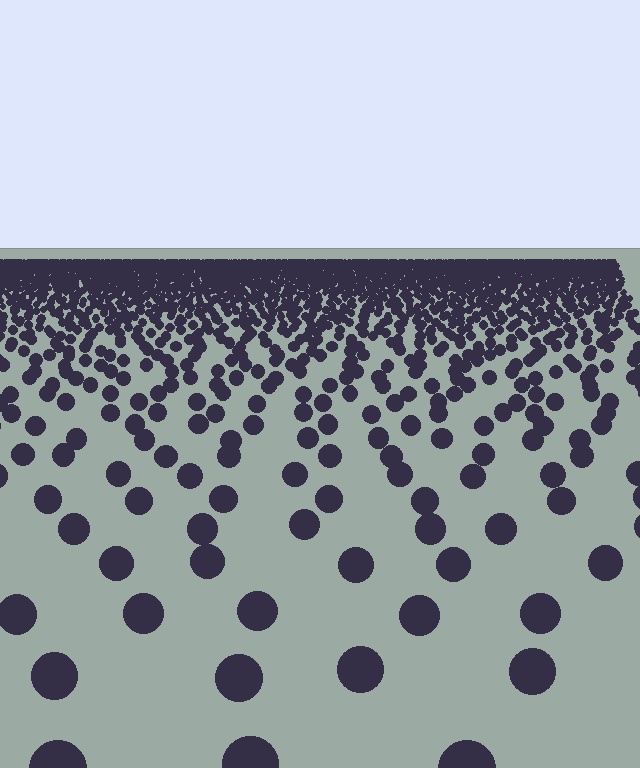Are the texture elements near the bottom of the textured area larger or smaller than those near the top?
Larger. Near the bottom, elements are closer to the viewer and appear at a bigger on-screen size.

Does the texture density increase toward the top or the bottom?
Density increases toward the top.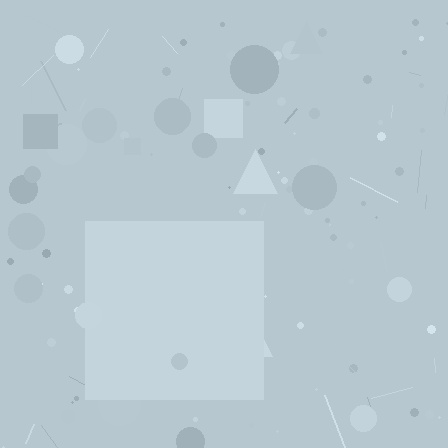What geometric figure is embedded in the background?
A square is embedded in the background.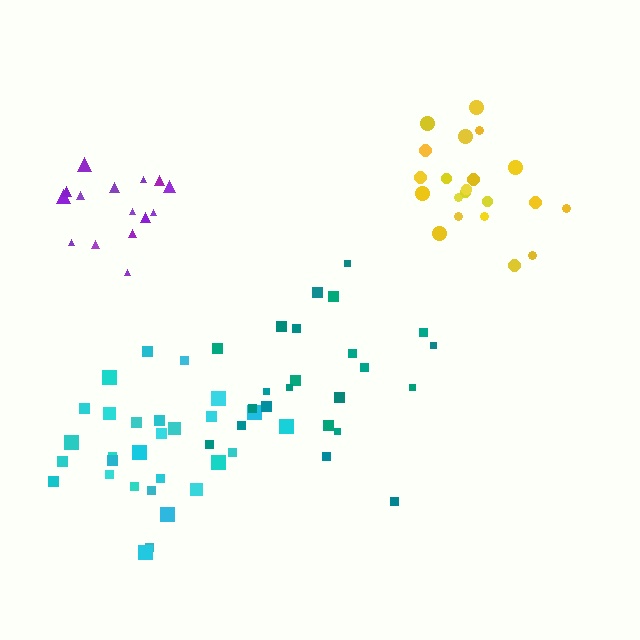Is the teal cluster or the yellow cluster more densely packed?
Yellow.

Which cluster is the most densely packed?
Purple.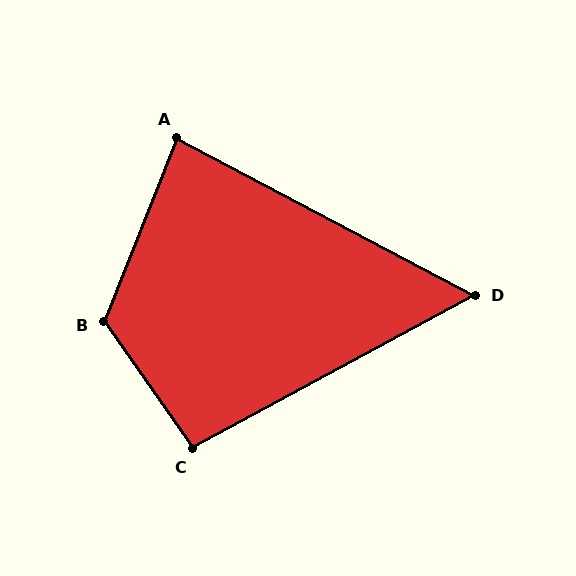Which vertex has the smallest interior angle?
D, at approximately 56 degrees.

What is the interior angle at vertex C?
Approximately 96 degrees (obtuse).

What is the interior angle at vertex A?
Approximately 84 degrees (acute).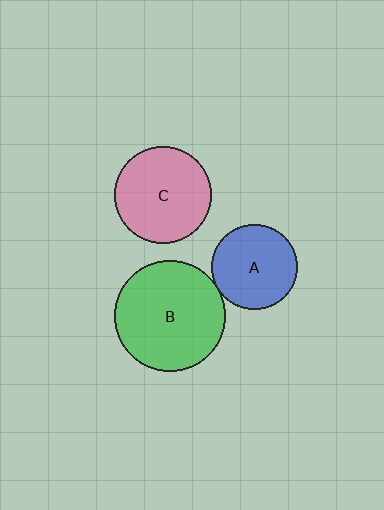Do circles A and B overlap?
Yes.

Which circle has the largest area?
Circle B (green).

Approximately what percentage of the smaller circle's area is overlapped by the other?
Approximately 5%.